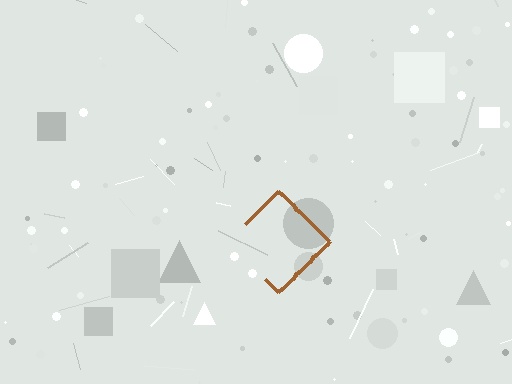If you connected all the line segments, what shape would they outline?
They would outline a diamond.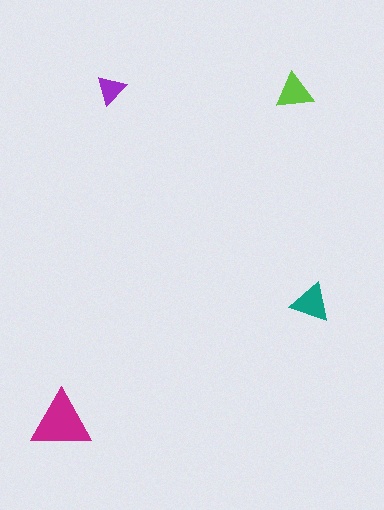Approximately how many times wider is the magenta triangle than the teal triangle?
About 1.5 times wider.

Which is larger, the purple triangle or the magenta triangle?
The magenta one.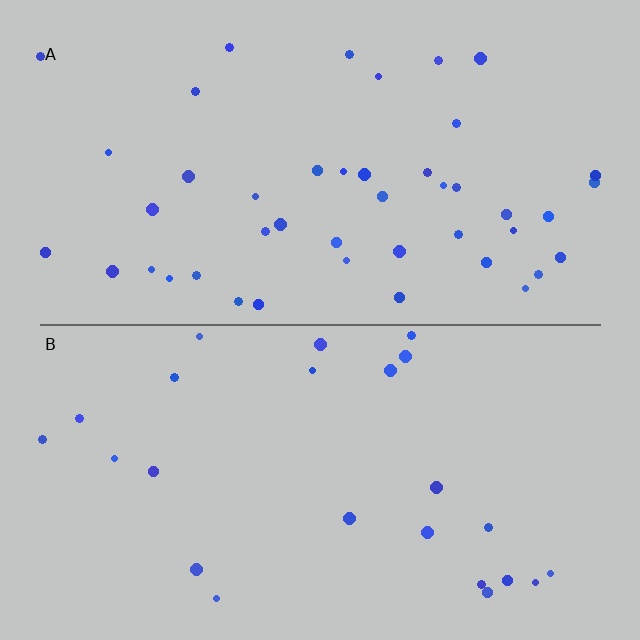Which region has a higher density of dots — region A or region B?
A (the top).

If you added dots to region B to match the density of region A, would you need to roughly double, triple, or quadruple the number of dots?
Approximately double.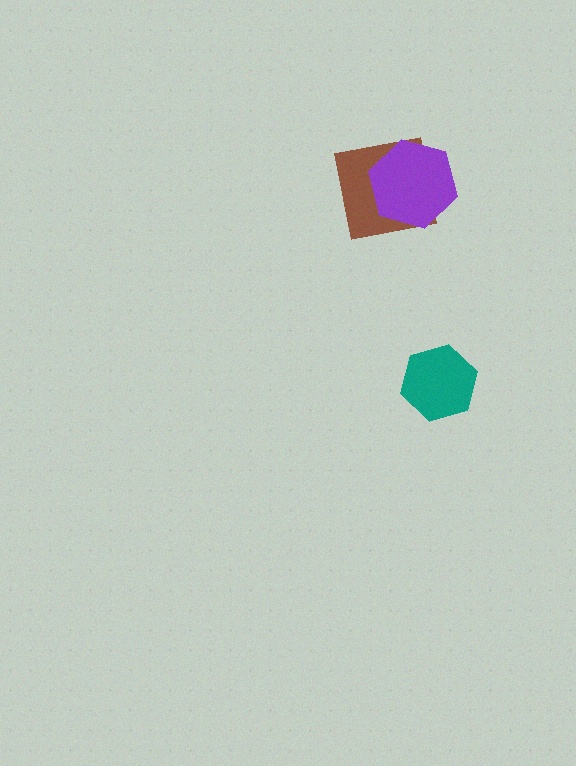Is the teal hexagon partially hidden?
No, no other shape covers it.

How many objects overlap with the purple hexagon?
1 object overlaps with the purple hexagon.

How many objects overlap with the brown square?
1 object overlaps with the brown square.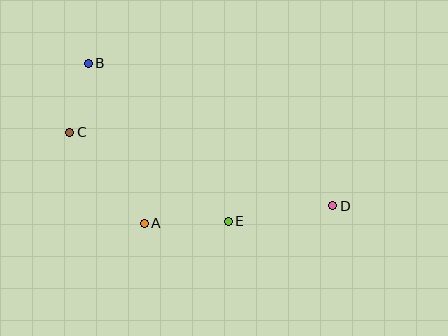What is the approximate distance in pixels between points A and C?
The distance between A and C is approximately 118 pixels.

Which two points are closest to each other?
Points B and C are closest to each other.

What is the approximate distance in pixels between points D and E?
The distance between D and E is approximately 105 pixels.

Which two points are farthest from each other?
Points B and D are farthest from each other.